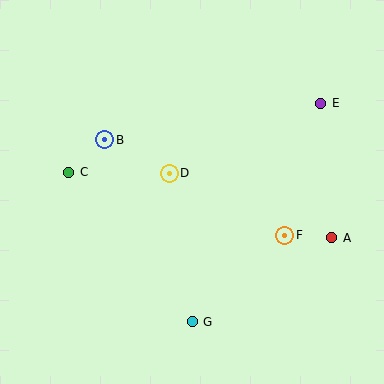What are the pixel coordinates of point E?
Point E is at (321, 103).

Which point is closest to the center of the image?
Point D at (169, 173) is closest to the center.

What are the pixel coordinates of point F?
Point F is at (285, 235).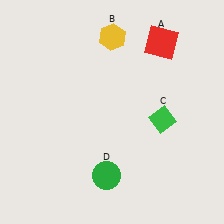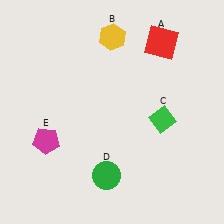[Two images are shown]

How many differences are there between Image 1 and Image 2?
There is 1 difference between the two images.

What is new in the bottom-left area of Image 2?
A magenta pentagon (E) was added in the bottom-left area of Image 2.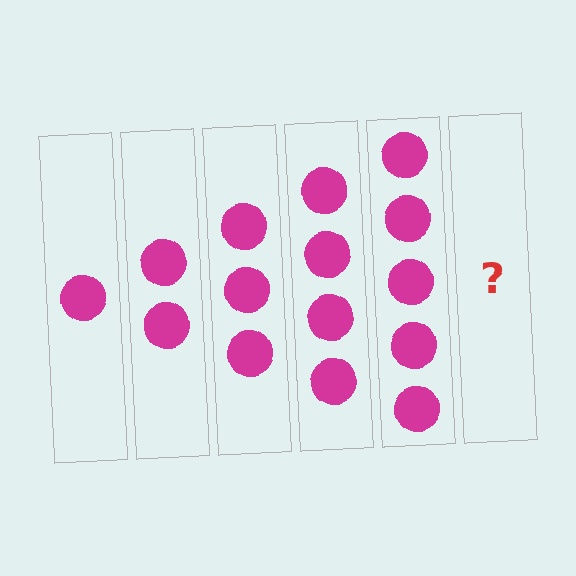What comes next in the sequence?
The next element should be 6 circles.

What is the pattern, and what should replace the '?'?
The pattern is that each step adds one more circle. The '?' should be 6 circles.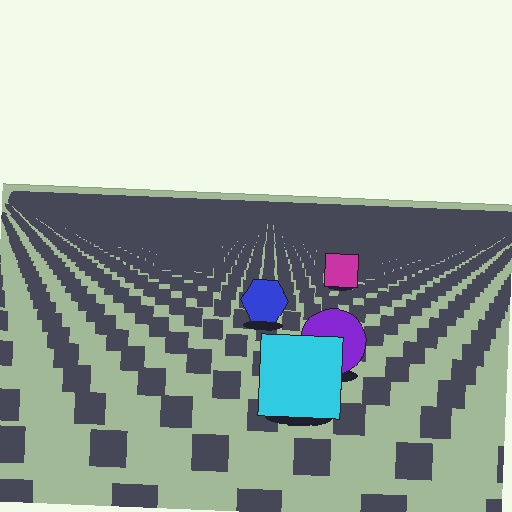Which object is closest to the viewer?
The cyan square is closest. The texture marks near it are larger and more spread out.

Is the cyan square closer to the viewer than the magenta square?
Yes. The cyan square is closer — you can tell from the texture gradient: the ground texture is coarser near it.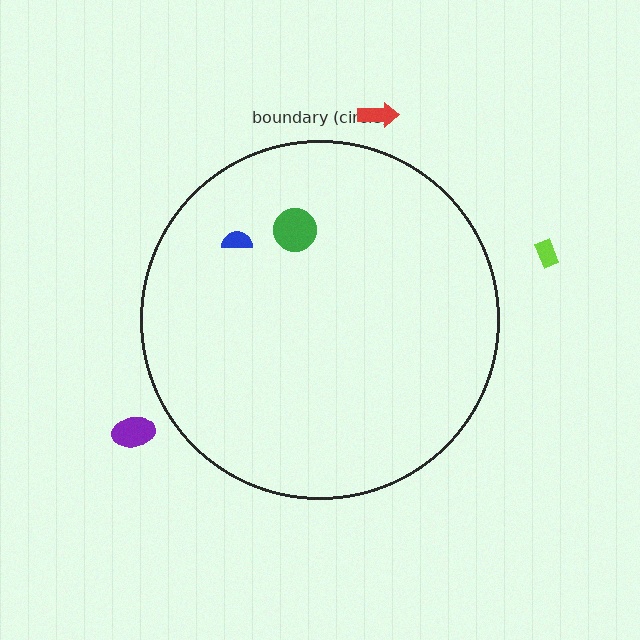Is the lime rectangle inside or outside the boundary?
Outside.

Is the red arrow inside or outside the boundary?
Outside.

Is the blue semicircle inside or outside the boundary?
Inside.